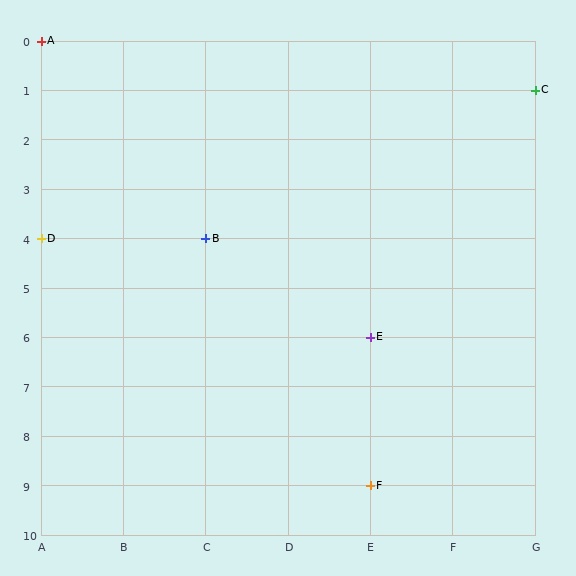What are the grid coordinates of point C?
Point C is at grid coordinates (G, 1).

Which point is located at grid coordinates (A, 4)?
Point D is at (A, 4).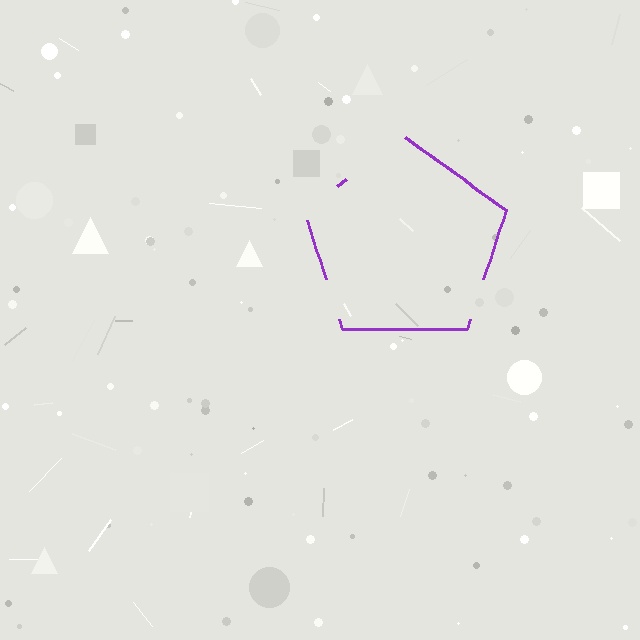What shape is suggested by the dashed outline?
The dashed outline suggests a pentagon.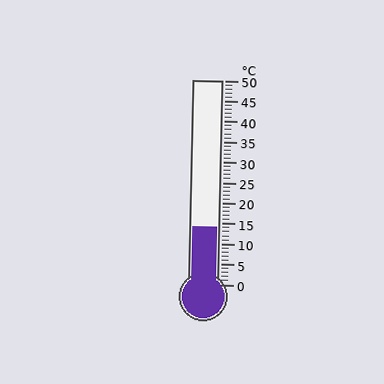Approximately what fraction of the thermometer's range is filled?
The thermometer is filled to approximately 30% of its range.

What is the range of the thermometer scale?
The thermometer scale ranges from 0°C to 50°C.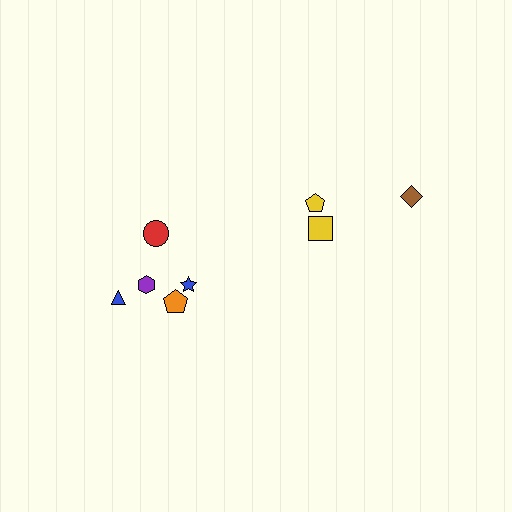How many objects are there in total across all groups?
There are 8 objects.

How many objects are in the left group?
There are 5 objects.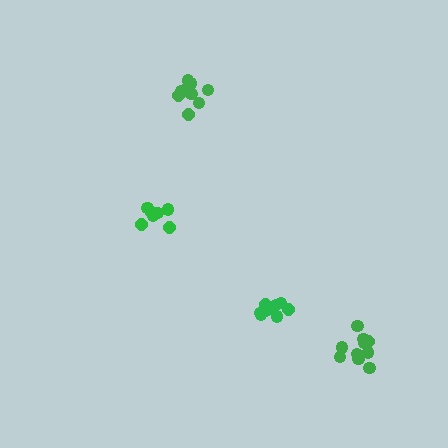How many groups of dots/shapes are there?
There are 4 groups.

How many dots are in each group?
Group 1: 10 dots, Group 2: 9 dots, Group 3: 10 dots, Group 4: 7 dots (36 total).